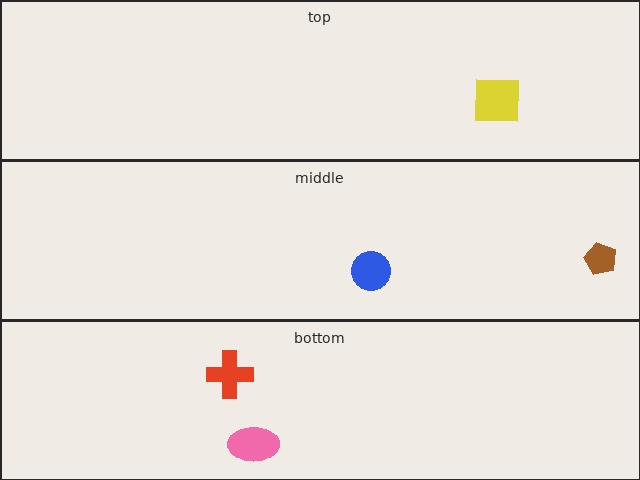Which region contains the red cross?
The bottom region.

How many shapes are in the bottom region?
2.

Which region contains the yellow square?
The top region.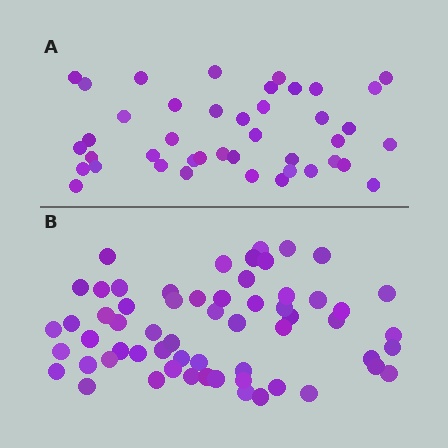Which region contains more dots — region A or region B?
Region B (the bottom region) has more dots.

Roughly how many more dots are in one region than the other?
Region B has approximately 20 more dots than region A.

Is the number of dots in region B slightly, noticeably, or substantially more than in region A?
Region B has noticeably more, but not dramatically so. The ratio is roughly 1.4 to 1.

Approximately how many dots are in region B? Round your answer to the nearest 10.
About 60 dots.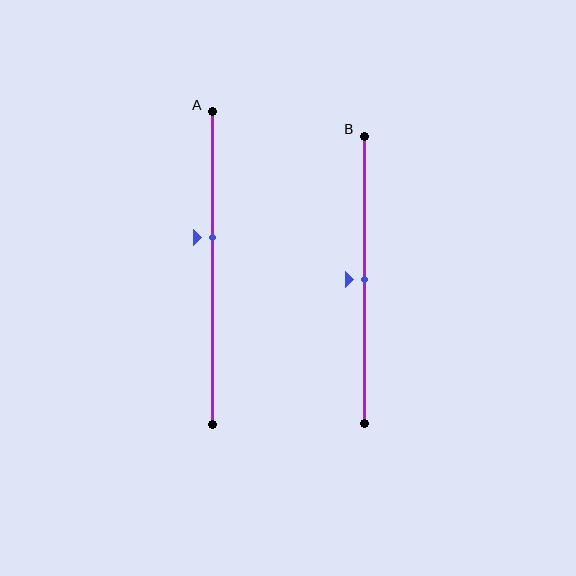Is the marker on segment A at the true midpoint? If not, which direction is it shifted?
No, the marker on segment A is shifted upward by about 10% of the segment length.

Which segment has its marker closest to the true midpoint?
Segment B has its marker closest to the true midpoint.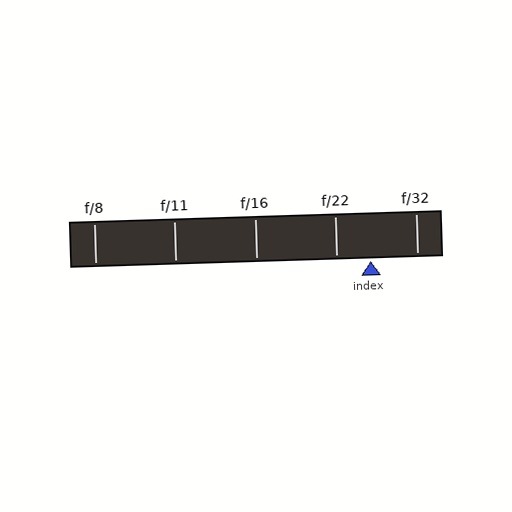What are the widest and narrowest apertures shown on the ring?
The widest aperture shown is f/8 and the narrowest is f/32.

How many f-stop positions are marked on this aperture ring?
There are 5 f-stop positions marked.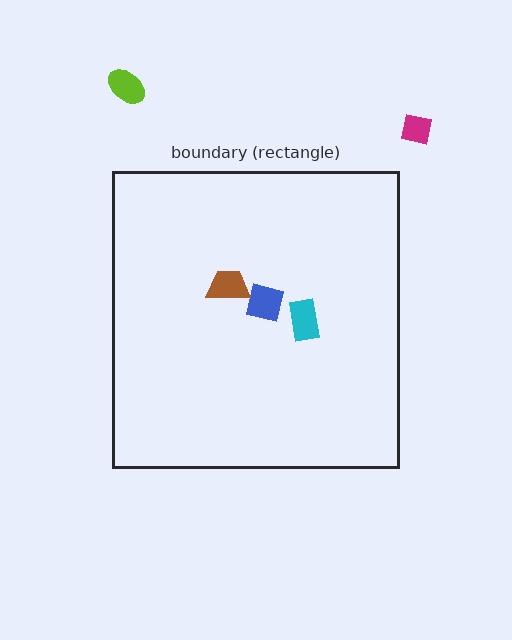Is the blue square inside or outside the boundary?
Inside.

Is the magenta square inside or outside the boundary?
Outside.